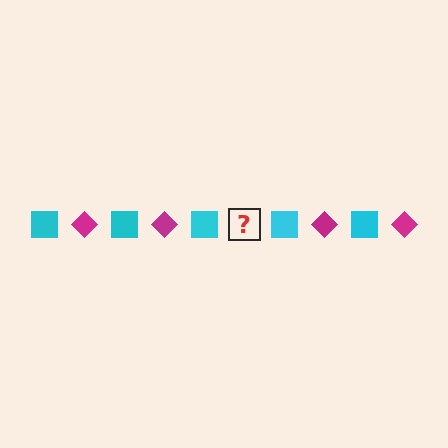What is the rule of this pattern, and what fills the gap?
The rule is that the pattern alternates between cyan square and magenta diamond. The gap should be filled with a magenta diamond.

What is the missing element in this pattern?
The missing element is a magenta diamond.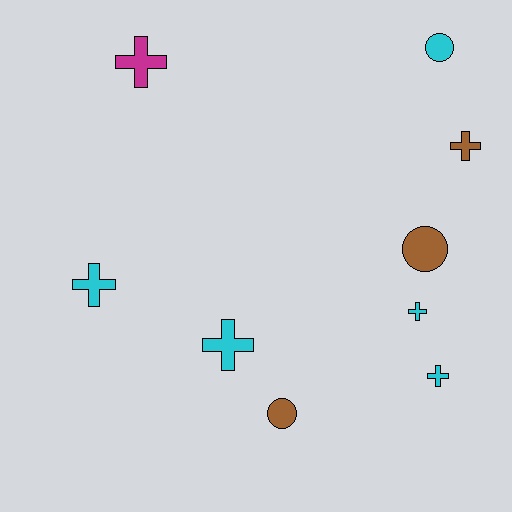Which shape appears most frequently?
Cross, with 6 objects.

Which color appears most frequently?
Cyan, with 5 objects.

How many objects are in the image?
There are 9 objects.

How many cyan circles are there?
There is 1 cyan circle.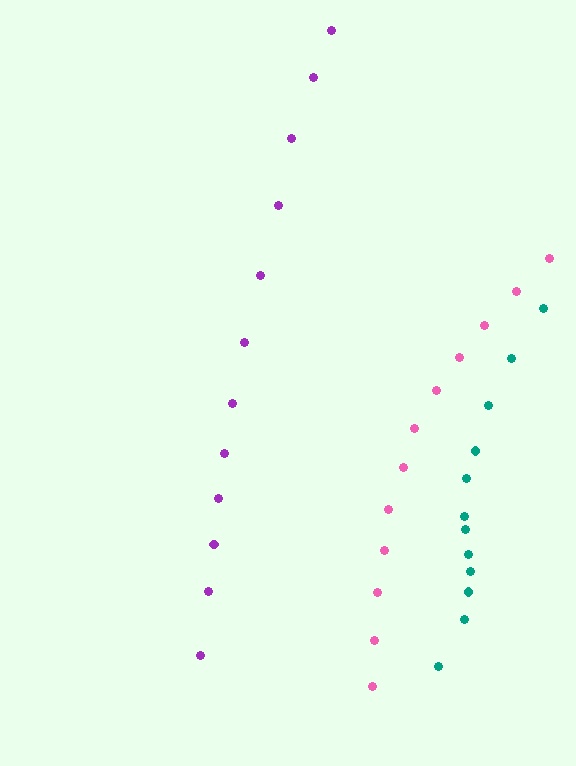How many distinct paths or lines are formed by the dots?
There are 3 distinct paths.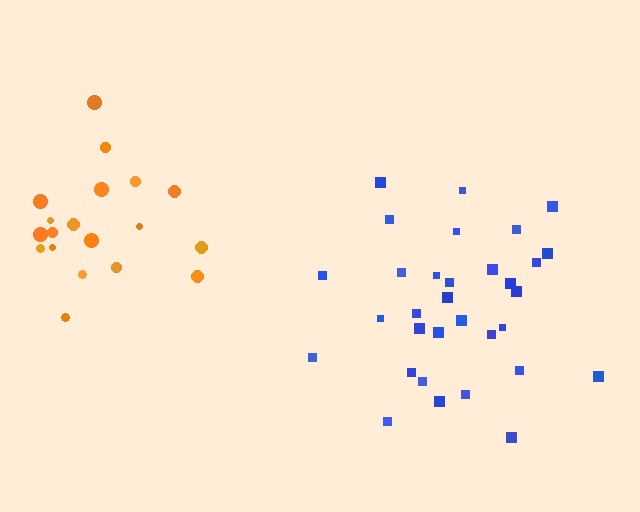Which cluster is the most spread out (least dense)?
Orange.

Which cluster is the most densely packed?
Blue.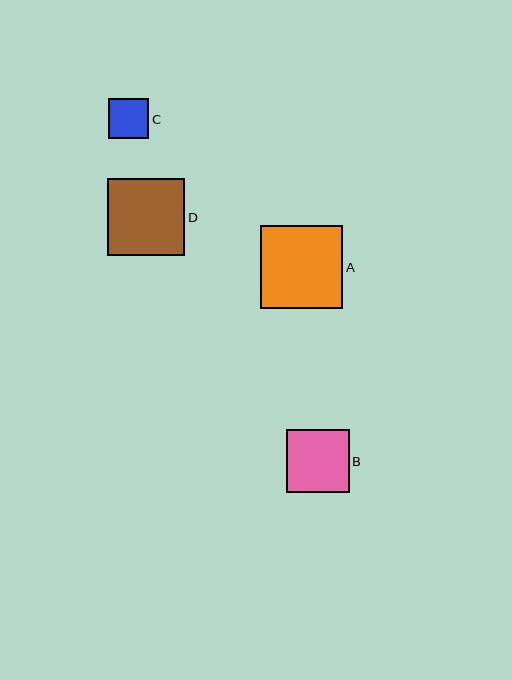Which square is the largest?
Square A is the largest with a size of approximately 83 pixels.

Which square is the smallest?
Square C is the smallest with a size of approximately 40 pixels.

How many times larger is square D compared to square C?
Square D is approximately 1.9 times the size of square C.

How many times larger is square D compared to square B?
Square D is approximately 1.2 times the size of square B.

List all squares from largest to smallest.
From largest to smallest: A, D, B, C.